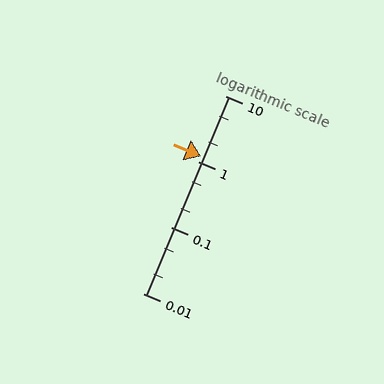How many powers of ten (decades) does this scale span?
The scale spans 3 decades, from 0.01 to 10.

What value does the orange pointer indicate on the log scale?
The pointer indicates approximately 1.2.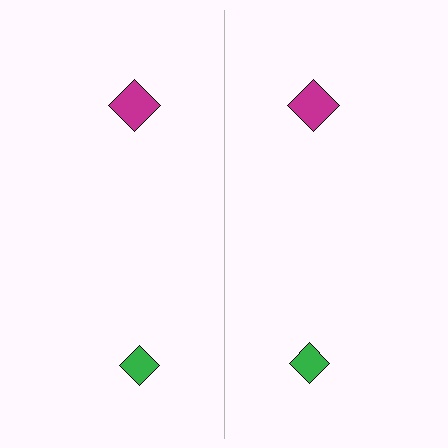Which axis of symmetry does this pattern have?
The pattern has a vertical axis of symmetry running through the center of the image.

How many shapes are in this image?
There are 4 shapes in this image.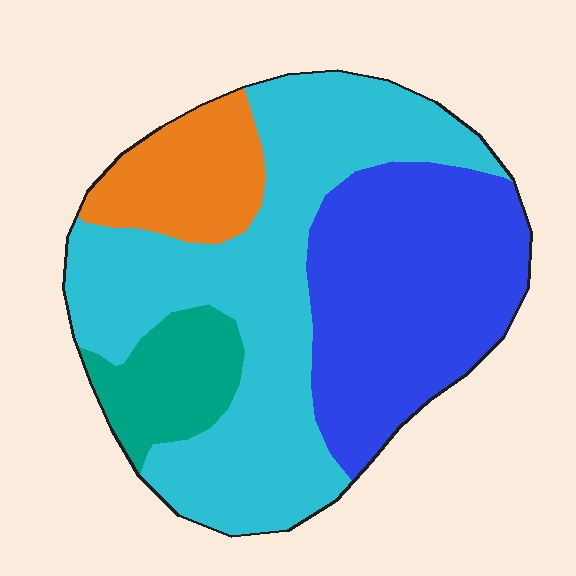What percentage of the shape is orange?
Orange covers around 10% of the shape.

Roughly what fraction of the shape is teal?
Teal takes up less than a sixth of the shape.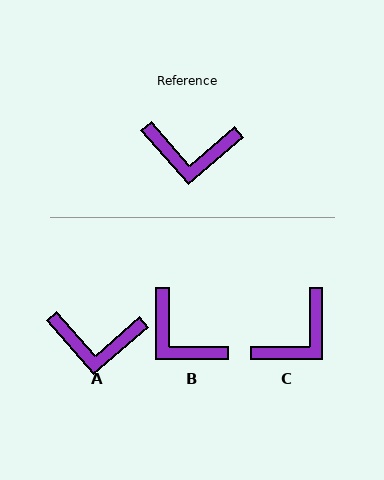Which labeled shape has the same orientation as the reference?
A.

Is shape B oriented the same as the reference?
No, it is off by about 41 degrees.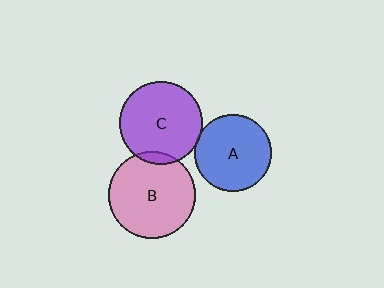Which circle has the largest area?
Circle B (pink).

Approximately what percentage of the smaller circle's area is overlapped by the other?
Approximately 5%.